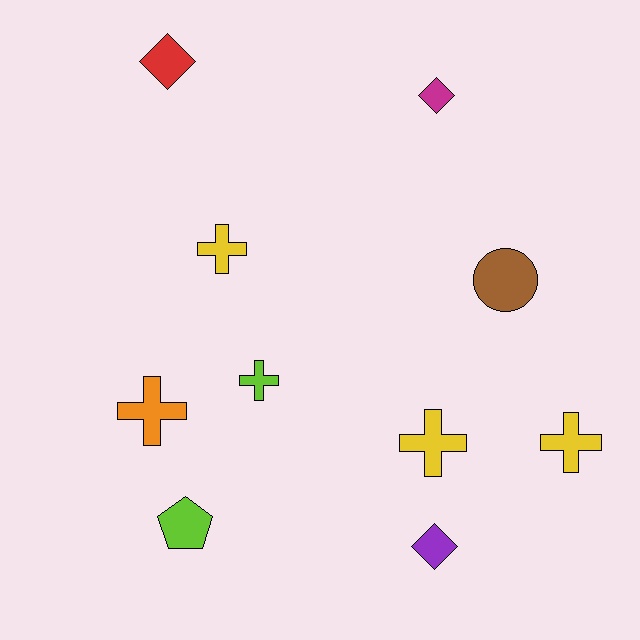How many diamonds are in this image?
There are 3 diamonds.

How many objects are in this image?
There are 10 objects.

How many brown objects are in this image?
There is 1 brown object.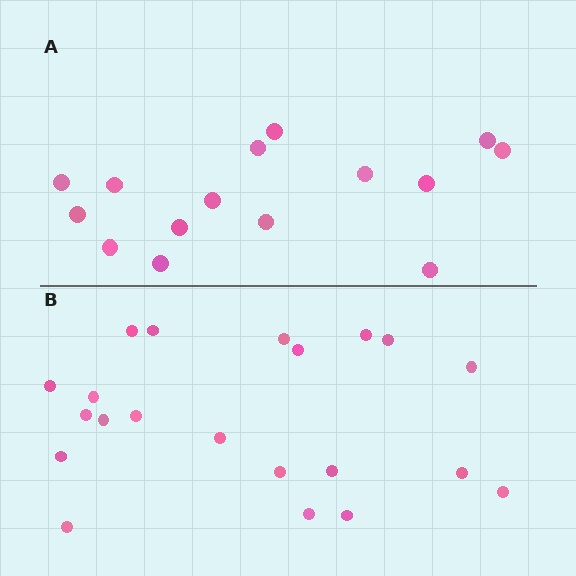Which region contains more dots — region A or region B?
Region B (the bottom region) has more dots.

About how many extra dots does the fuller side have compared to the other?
Region B has about 6 more dots than region A.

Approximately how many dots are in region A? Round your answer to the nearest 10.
About 20 dots. (The exact count is 15, which rounds to 20.)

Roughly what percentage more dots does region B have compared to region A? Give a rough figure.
About 40% more.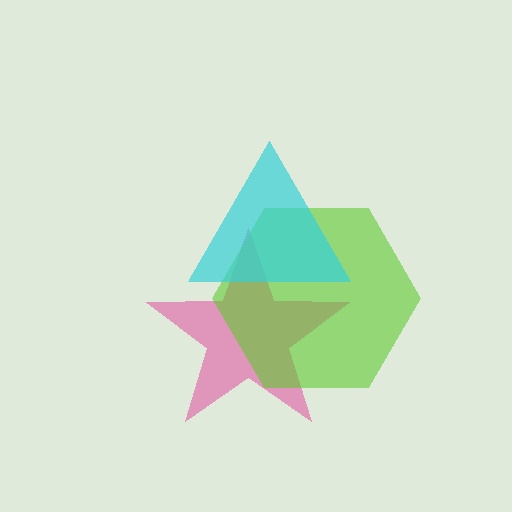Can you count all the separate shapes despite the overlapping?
Yes, there are 3 separate shapes.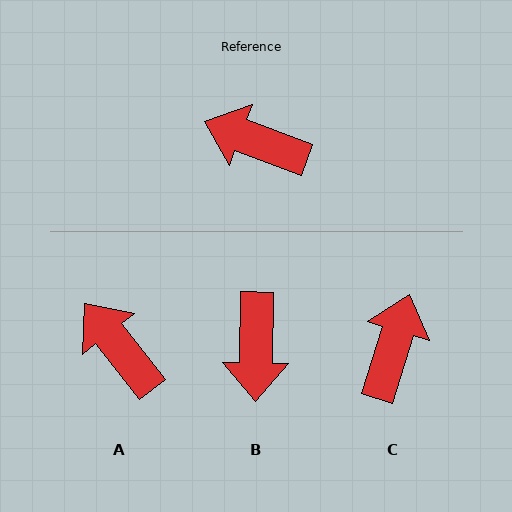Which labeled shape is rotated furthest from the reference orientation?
B, about 110 degrees away.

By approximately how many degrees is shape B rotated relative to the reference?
Approximately 110 degrees counter-clockwise.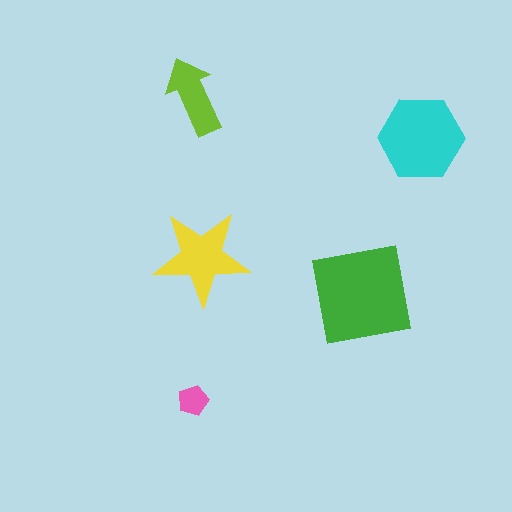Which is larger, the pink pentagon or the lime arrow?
The lime arrow.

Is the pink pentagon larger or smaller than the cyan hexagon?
Smaller.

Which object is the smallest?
The pink pentagon.